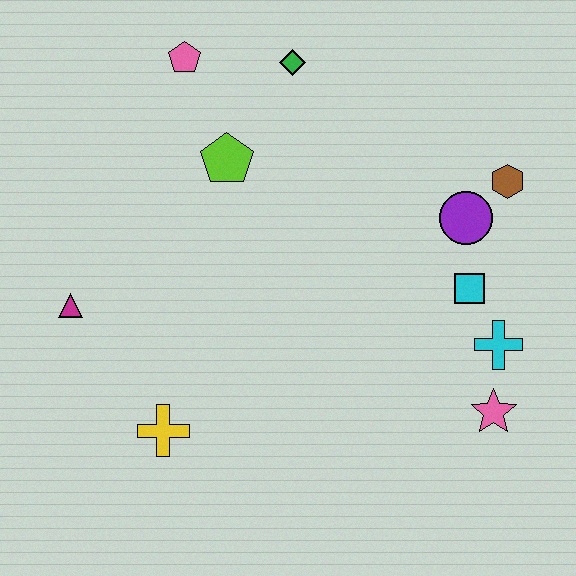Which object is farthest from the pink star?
The pink pentagon is farthest from the pink star.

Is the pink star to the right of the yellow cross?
Yes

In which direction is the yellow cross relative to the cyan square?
The yellow cross is to the left of the cyan square.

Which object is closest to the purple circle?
The brown hexagon is closest to the purple circle.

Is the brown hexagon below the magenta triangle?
No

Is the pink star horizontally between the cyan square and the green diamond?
No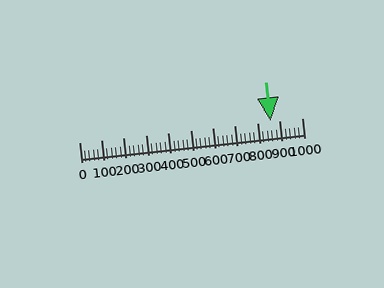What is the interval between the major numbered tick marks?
The major tick marks are spaced 100 units apart.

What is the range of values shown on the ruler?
The ruler shows values from 0 to 1000.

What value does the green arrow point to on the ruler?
The green arrow points to approximately 860.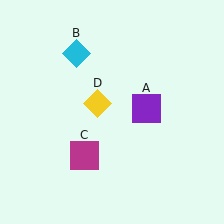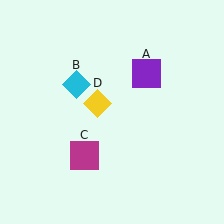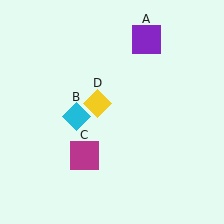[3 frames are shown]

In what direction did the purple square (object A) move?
The purple square (object A) moved up.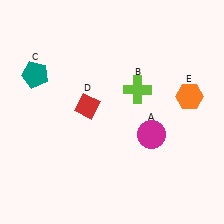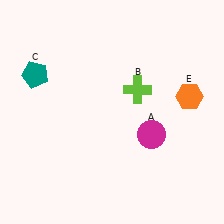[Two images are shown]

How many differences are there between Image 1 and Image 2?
There is 1 difference between the two images.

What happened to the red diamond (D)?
The red diamond (D) was removed in Image 2. It was in the top-left area of Image 1.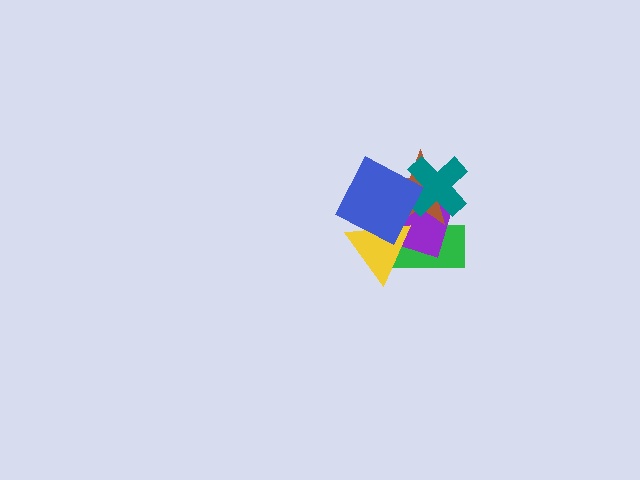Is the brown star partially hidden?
Yes, it is partially covered by another shape.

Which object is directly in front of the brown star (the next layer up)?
The teal cross is directly in front of the brown star.